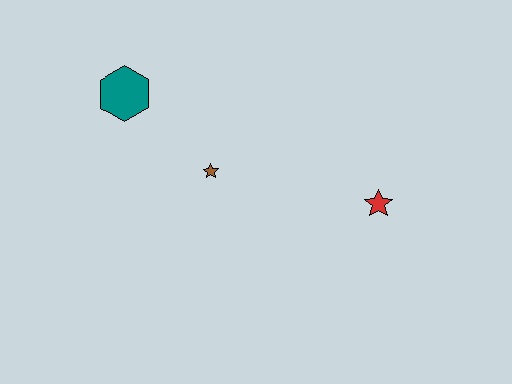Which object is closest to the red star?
The brown star is closest to the red star.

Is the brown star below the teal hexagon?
Yes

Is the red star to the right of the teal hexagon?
Yes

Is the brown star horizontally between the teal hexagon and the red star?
Yes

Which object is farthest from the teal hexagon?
The red star is farthest from the teal hexagon.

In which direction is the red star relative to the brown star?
The red star is to the right of the brown star.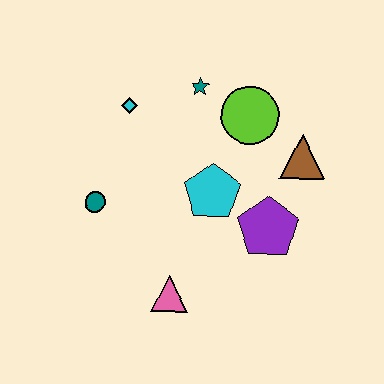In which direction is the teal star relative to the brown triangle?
The teal star is to the left of the brown triangle.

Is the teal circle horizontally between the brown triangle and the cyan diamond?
No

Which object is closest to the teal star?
The lime circle is closest to the teal star.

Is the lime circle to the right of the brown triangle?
No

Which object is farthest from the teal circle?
The brown triangle is farthest from the teal circle.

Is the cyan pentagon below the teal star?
Yes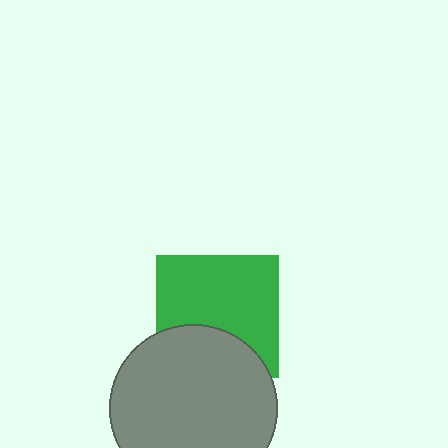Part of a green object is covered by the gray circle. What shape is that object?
It is a square.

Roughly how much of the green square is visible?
Most of it is visible (roughly 67%).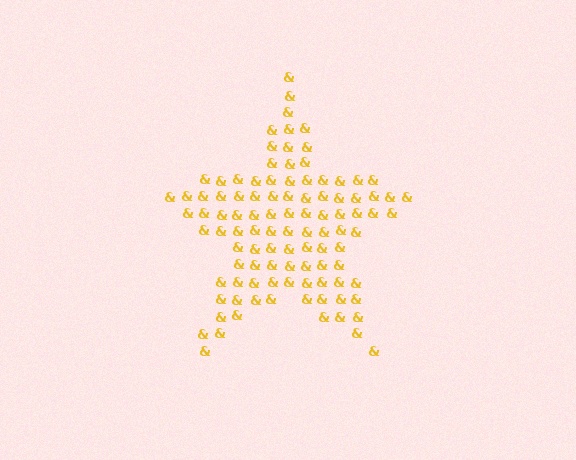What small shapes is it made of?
It is made of small ampersands.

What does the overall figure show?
The overall figure shows a star.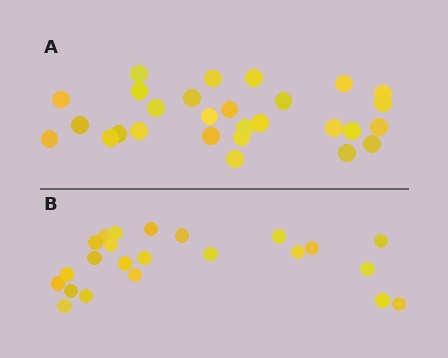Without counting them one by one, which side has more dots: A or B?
Region A (the top region) has more dots.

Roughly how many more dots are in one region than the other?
Region A has about 5 more dots than region B.